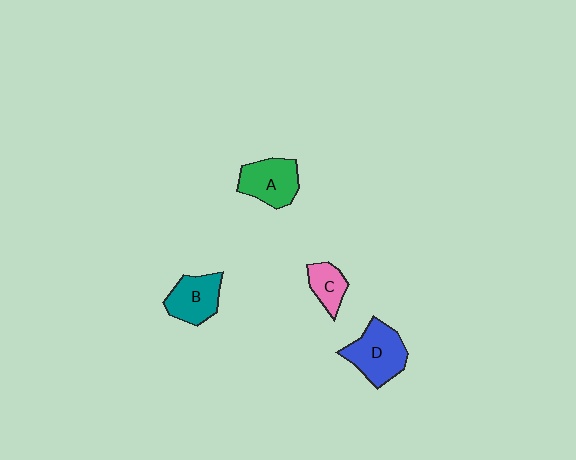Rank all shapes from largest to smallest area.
From largest to smallest: D (blue), A (green), B (teal), C (pink).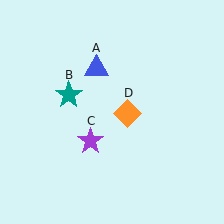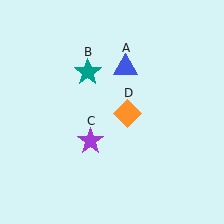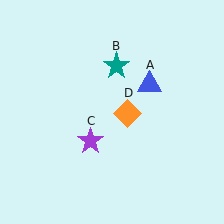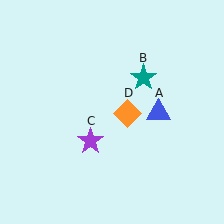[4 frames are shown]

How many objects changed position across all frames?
2 objects changed position: blue triangle (object A), teal star (object B).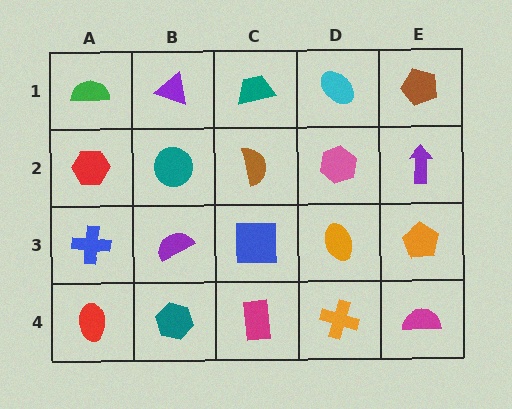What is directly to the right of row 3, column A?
A purple semicircle.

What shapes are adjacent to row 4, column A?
A blue cross (row 3, column A), a teal hexagon (row 4, column B).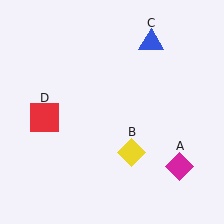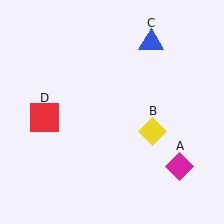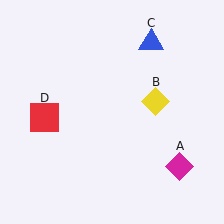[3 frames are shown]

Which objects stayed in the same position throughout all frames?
Magenta diamond (object A) and blue triangle (object C) and red square (object D) remained stationary.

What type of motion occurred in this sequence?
The yellow diamond (object B) rotated counterclockwise around the center of the scene.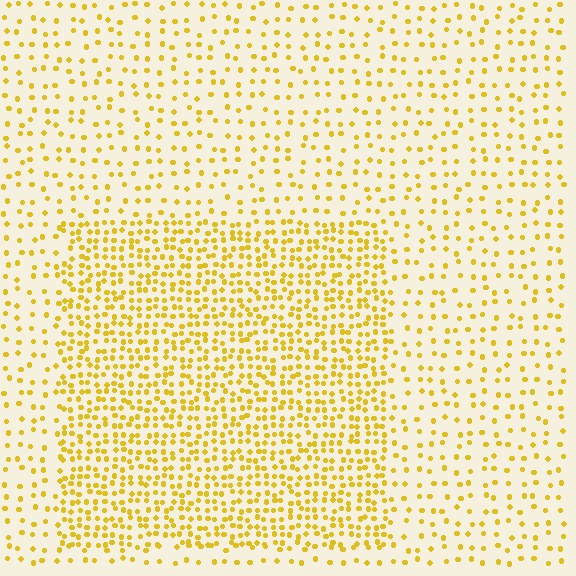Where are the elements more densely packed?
The elements are more densely packed inside the rectangle boundary.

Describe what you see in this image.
The image contains small yellow elements arranged at two different densities. A rectangle-shaped region is visible where the elements are more densely packed than the surrounding area.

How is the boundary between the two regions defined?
The boundary is defined by a change in element density (approximately 2.3x ratio). All elements are the same color, size, and shape.